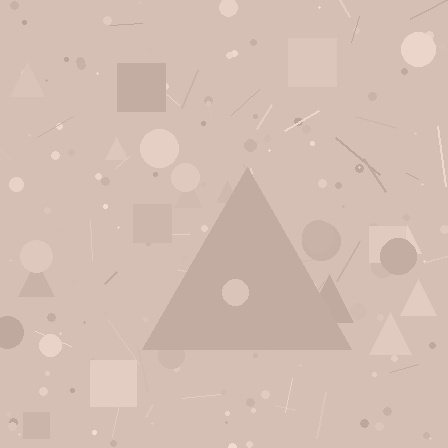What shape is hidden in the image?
A triangle is hidden in the image.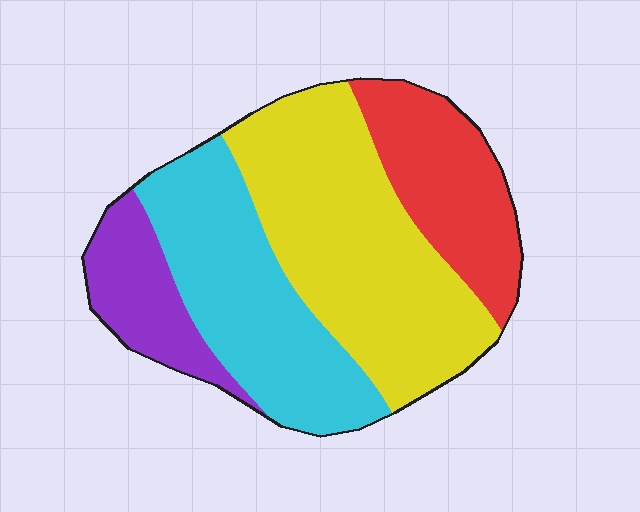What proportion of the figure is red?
Red takes up about one fifth (1/5) of the figure.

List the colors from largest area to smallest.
From largest to smallest: yellow, cyan, red, purple.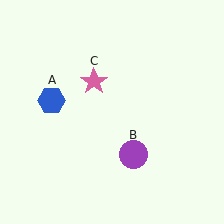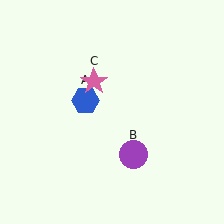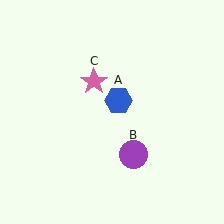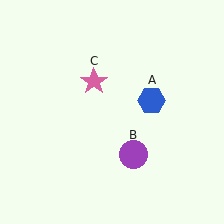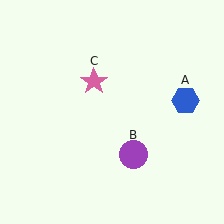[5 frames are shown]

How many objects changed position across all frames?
1 object changed position: blue hexagon (object A).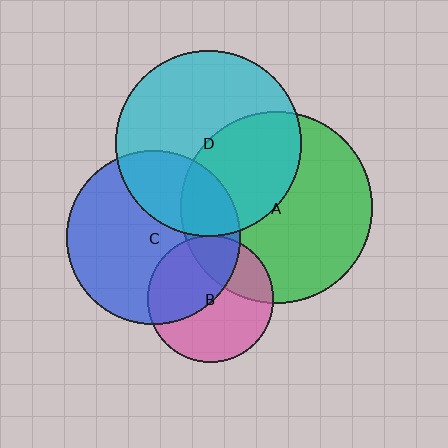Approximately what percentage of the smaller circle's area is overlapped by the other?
Approximately 20%.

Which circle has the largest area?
Circle A (green).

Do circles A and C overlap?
Yes.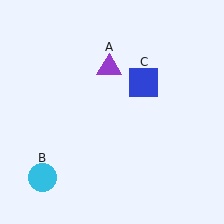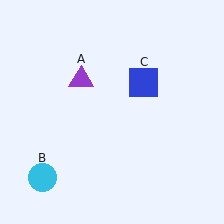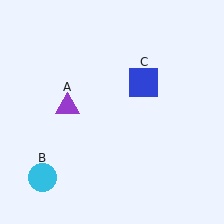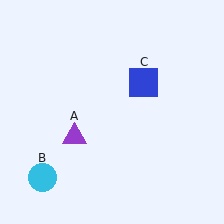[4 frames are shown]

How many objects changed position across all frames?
1 object changed position: purple triangle (object A).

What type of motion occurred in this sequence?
The purple triangle (object A) rotated counterclockwise around the center of the scene.